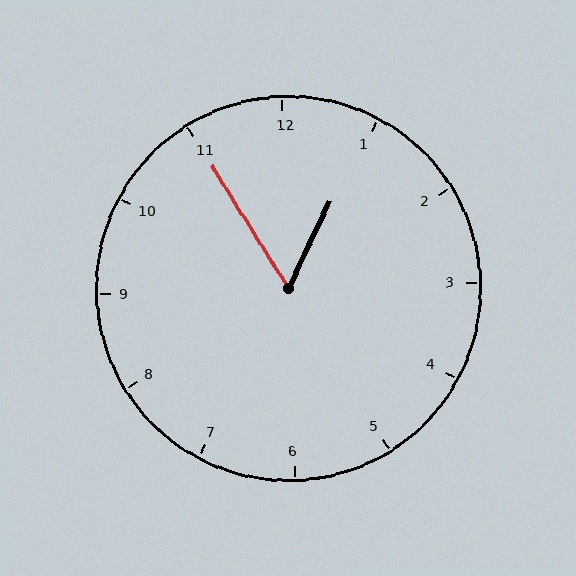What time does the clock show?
12:55.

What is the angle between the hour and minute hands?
Approximately 58 degrees.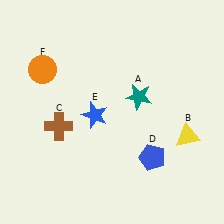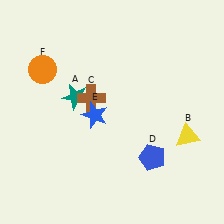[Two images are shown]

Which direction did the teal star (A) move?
The teal star (A) moved left.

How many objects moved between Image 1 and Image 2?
2 objects moved between the two images.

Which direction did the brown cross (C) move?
The brown cross (C) moved right.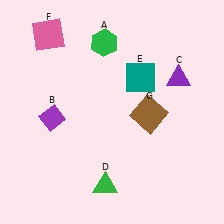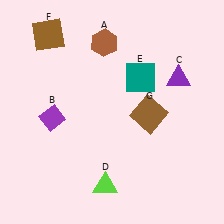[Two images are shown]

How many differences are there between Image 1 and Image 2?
There are 3 differences between the two images.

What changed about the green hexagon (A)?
In Image 1, A is green. In Image 2, it changed to brown.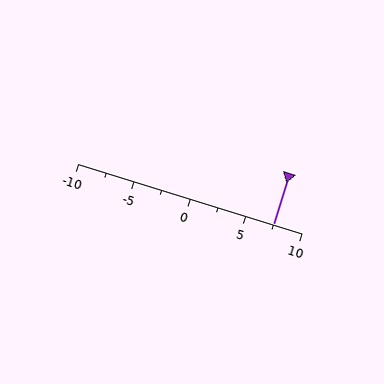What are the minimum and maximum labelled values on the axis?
The axis runs from -10 to 10.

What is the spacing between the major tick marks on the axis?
The major ticks are spaced 5 apart.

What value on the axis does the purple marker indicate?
The marker indicates approximately 7.5.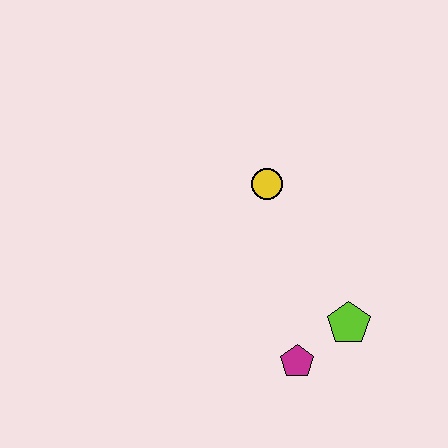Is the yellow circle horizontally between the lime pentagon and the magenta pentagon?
No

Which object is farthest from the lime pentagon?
The yellow circle is farthest from the lime pentagon.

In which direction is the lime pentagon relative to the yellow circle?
The lime pentagon is below the yellow circle.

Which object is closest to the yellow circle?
The lime pentagon is closest to the yellow circle.